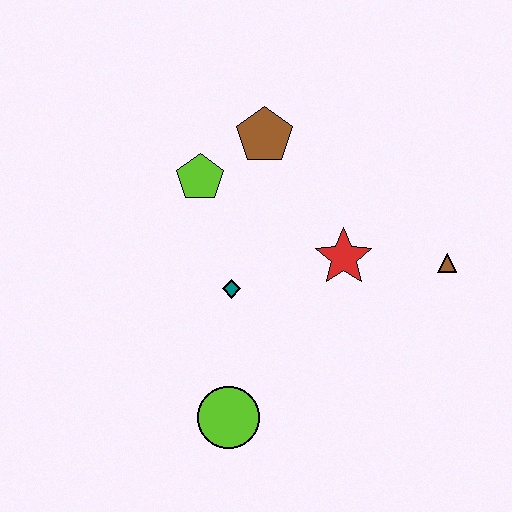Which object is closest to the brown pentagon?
The lime pentagon is closest to the brown pentagon.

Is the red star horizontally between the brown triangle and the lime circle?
Yes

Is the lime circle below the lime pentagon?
Yes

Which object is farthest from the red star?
The lime circle is farthest from the red star.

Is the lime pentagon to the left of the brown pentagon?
Yes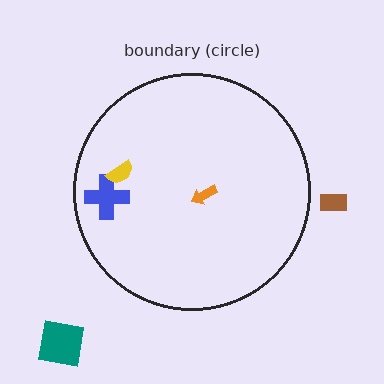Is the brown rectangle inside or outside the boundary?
Outside.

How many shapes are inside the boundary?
3 inside, 2 outside.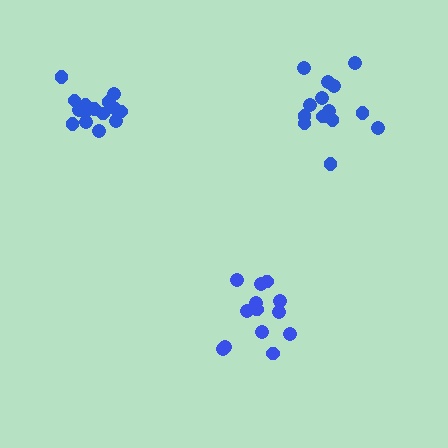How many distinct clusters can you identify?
There are 3 distinct clusters.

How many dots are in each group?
Group 1: 14 dots, Group 2: 13 dots, Group 3: 15 dots (42 total).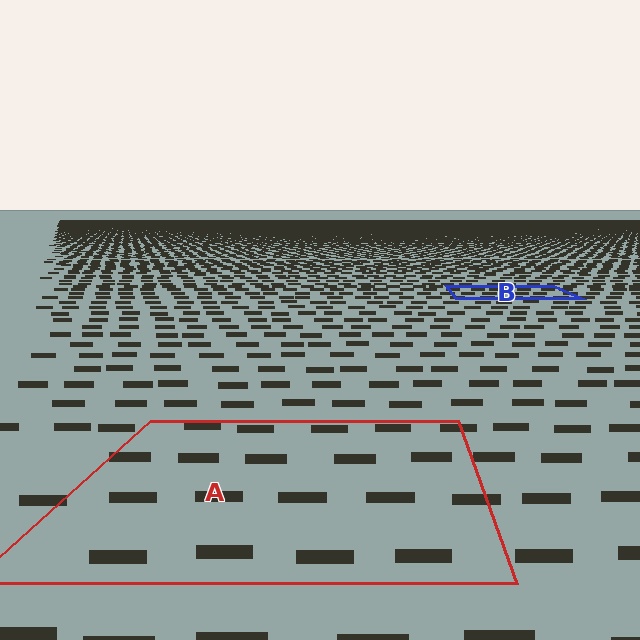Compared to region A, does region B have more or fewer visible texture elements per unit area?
Region B has more texture elements per unit area — they are packed more densely because it is farther away.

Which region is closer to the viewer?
Region A is closer. The texture elements there are larger and more spread out.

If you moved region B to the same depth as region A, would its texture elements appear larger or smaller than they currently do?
They would appear larger. At a closer depth, the same texture elements are projected at a bigger on-screen size.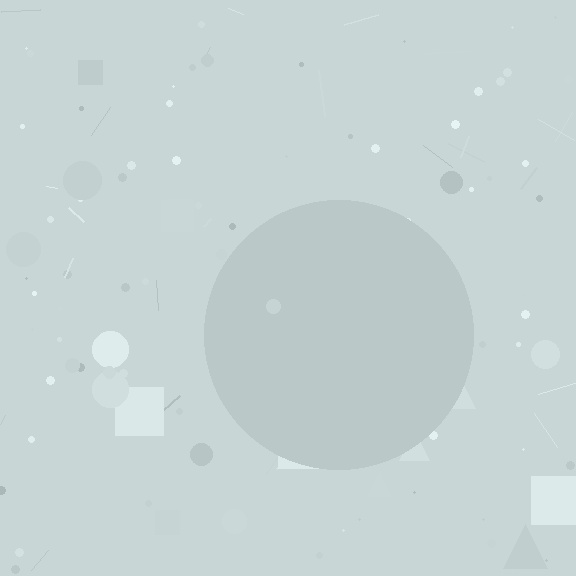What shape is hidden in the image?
A circle is hidden in the image.